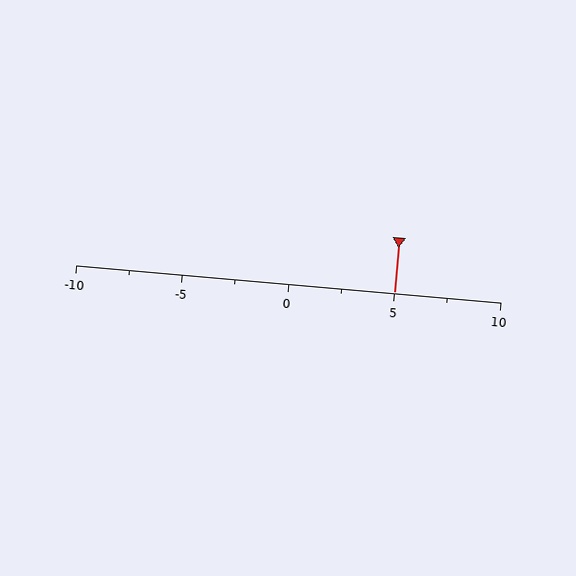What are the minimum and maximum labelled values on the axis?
The axis runs from -10 to 10.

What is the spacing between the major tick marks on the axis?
The major ticks are spaced 5 apart.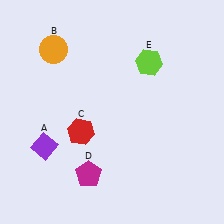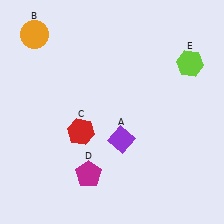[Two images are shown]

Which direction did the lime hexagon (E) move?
The lime hexagon (E) moved right.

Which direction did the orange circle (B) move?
The orange circle (B) moved left.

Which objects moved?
The objects that moved are: the purple diamond (A), the orange circle (B), the lime hexagon (E).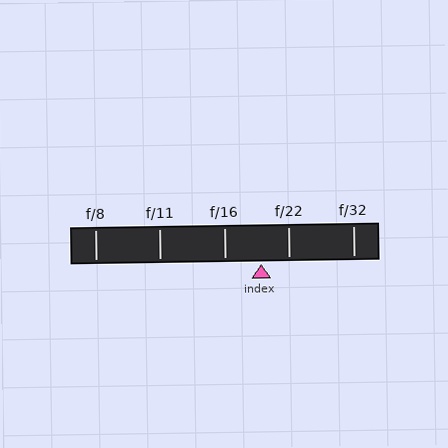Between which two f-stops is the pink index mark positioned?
The index mark is between f/16 and f/22.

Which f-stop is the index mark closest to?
The index mark is closest to f/22.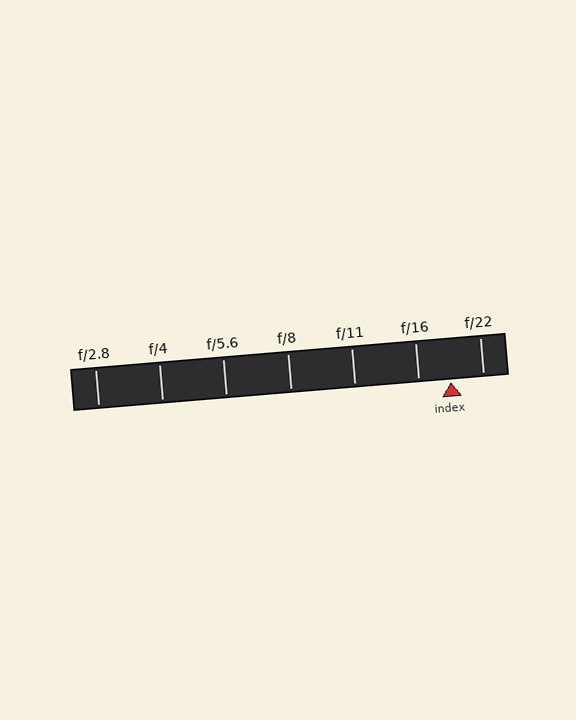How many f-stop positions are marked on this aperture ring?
There are 7 f-stop positions marked.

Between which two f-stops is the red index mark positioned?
The index mark is between f/16 and f/22.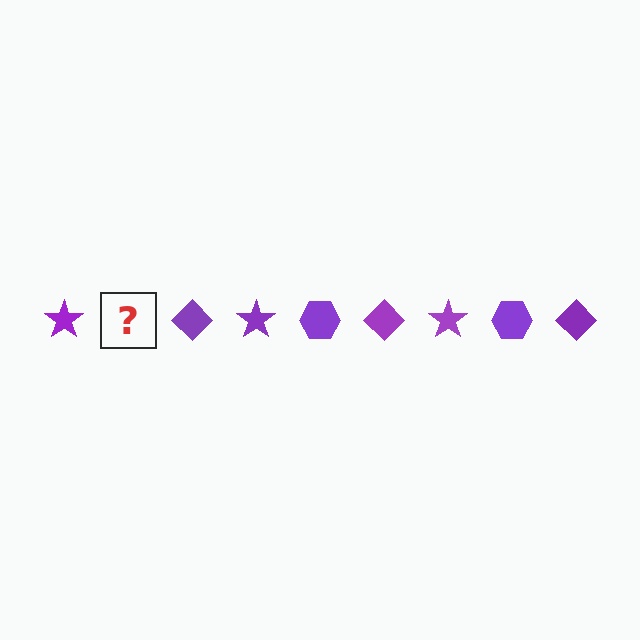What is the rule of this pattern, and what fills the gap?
The rule is that the pattern cycles through star, hexagon, diamond shapes in purple. The gap should be filled with a purple hexagon.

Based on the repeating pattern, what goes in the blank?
The blank should be a purple hexagon.